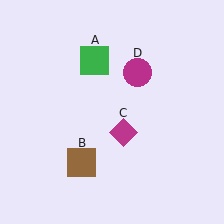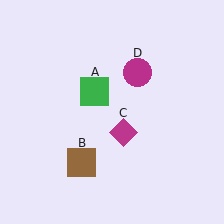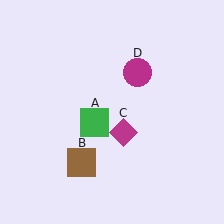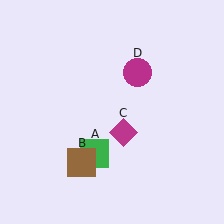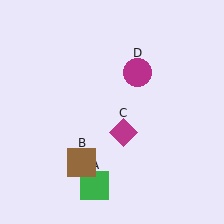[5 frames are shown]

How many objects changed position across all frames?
1 object changed position: green square (object A).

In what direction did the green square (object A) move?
The green square (object A) moved down.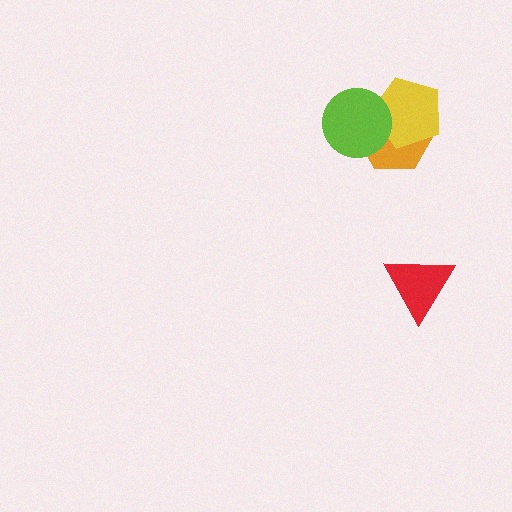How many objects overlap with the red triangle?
0 objects overlap with the red triangle.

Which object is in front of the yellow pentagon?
The lime circle is in front of the yellow pentagon.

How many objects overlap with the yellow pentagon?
2 objects overlap with the yellow pentagon.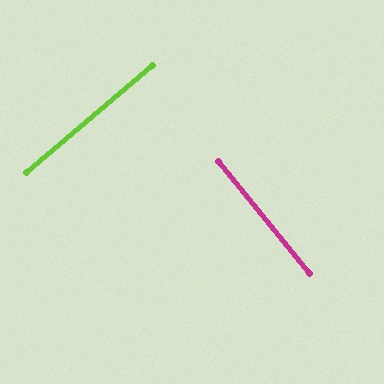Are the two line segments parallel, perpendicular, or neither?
Perpendicular — they meet at approximately 89°.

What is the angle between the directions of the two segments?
Approximately 89 degrees.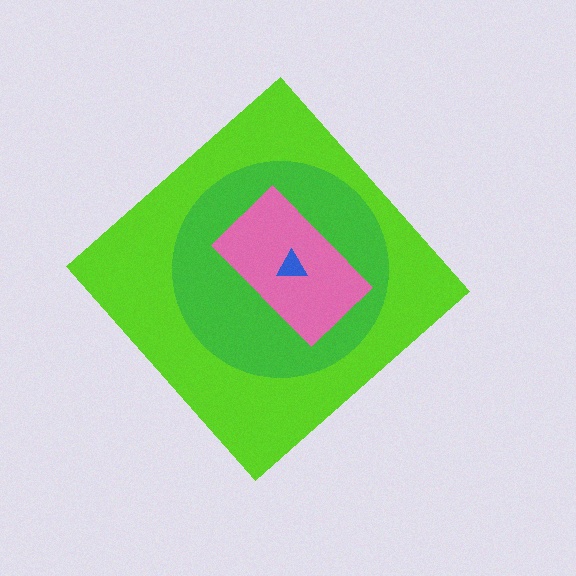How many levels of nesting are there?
4.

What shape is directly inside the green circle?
The pink rectangle.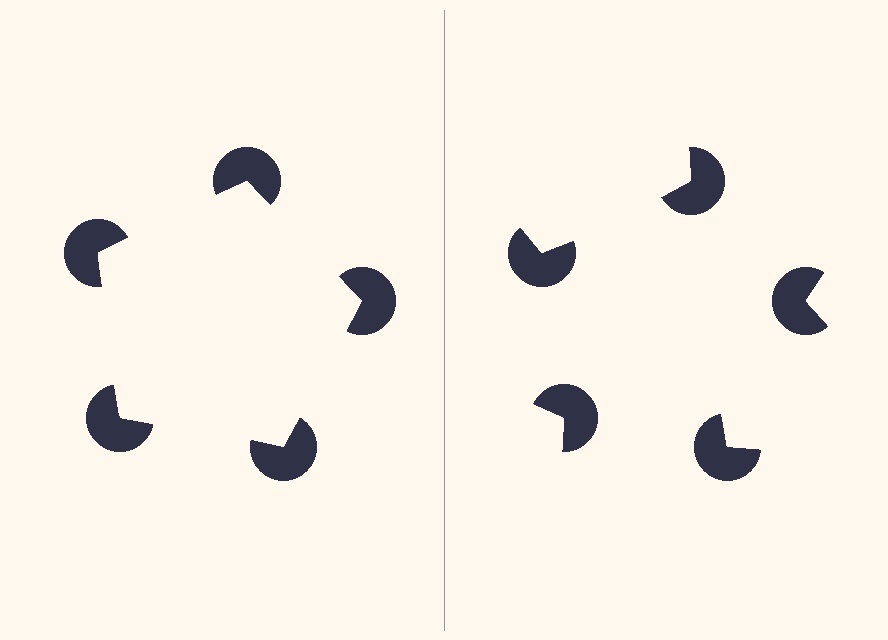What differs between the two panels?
The pac-man discs are positioned identically on both sides; only the wedge orientations differ. On the left they align to a pentagon; on the right they are misaligned.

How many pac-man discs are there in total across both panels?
10 — 5 on each side.